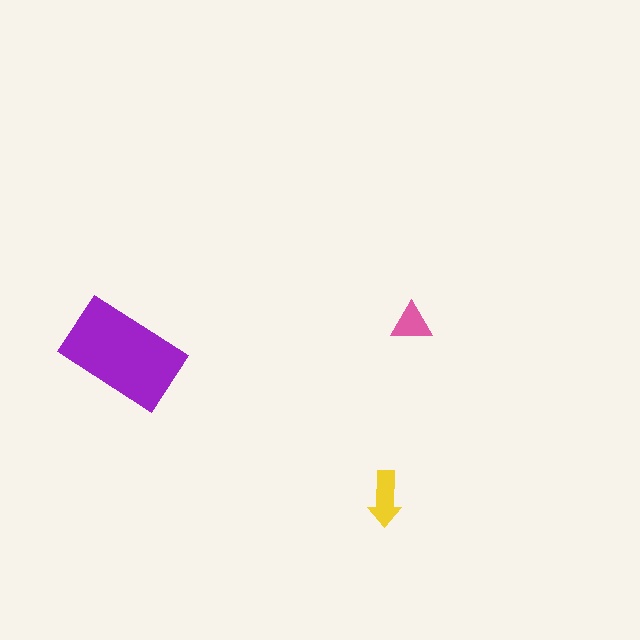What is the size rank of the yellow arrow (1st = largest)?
2nd.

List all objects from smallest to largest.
The pink triangle, the yellow arrow, the purple rectangle.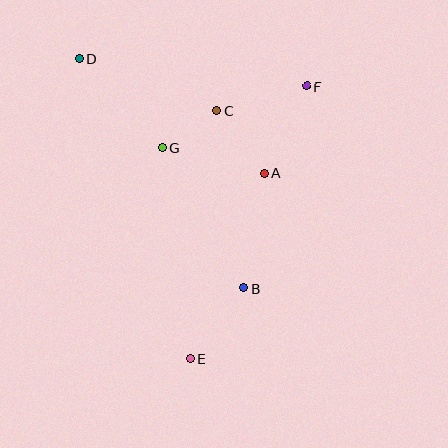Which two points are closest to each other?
Points C and G are closest to each other.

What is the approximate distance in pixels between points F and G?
The distance between F and G is approximately 157 pixels.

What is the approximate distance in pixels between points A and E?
The distance between A and E is approximately 200 pixels.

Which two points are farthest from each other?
Points D and E are farthest from each other.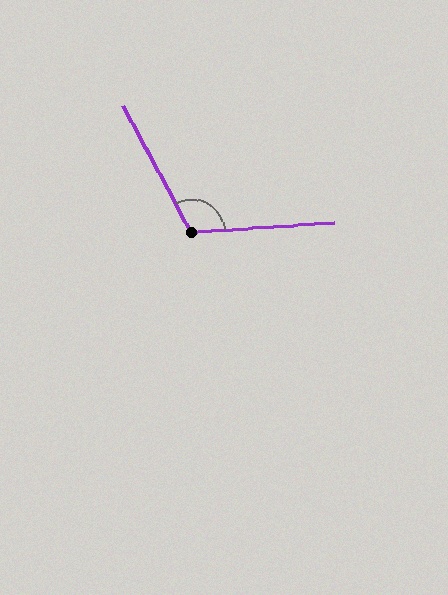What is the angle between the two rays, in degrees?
Approximately 114 degrees.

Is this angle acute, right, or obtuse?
It is obtuse.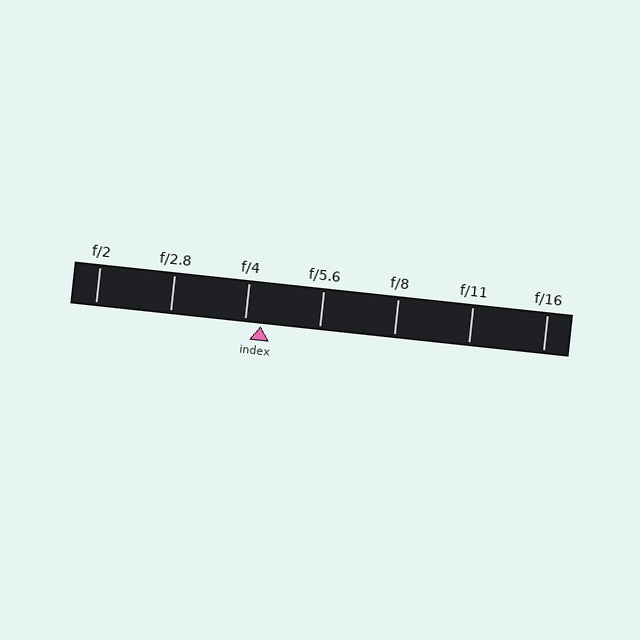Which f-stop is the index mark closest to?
The index mark is closest to f/4.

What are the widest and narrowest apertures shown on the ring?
The widest aperture shown is f/2 and the narrowest is f/16.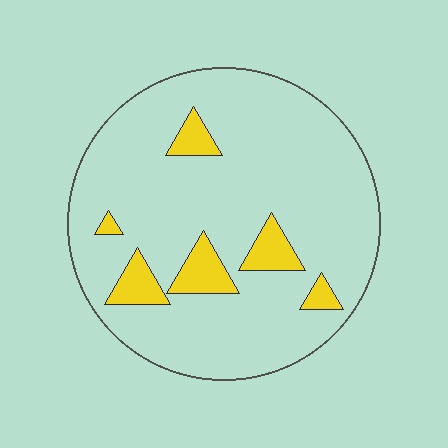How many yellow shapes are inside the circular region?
6.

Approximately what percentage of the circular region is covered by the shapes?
Approximately 10%.